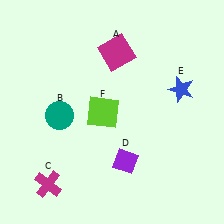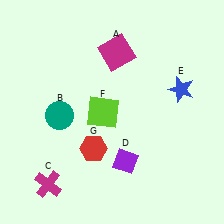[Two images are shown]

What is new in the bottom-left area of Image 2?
A red hexagon (G) was added in the bottom-left area of Image 2.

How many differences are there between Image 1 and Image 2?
There is 1 difference between the two images.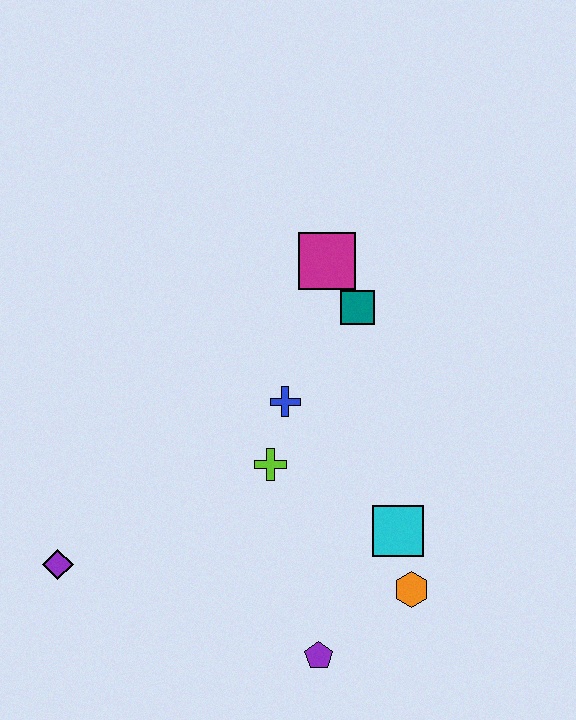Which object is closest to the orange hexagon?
The cyan square is closest to the orange hexagon.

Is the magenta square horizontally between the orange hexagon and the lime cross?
Yes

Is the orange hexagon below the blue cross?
Yes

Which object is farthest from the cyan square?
The purple diamond is farthest from the cyan square.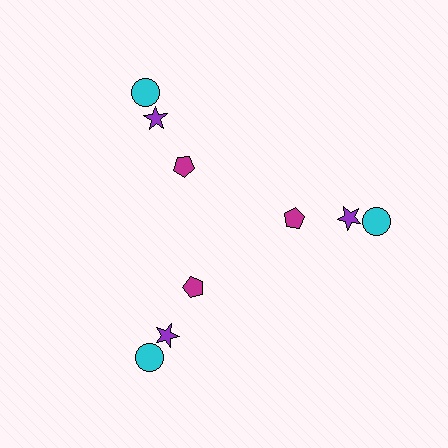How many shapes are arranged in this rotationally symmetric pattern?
There are 9 shapes, arranged in 3 groups of 3.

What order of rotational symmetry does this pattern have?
This pattern has 3-fold rotational symmetry.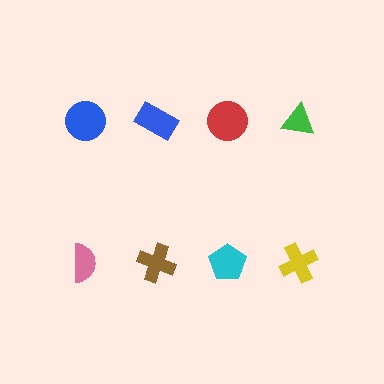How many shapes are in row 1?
4 shapes.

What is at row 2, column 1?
A pink semicircle.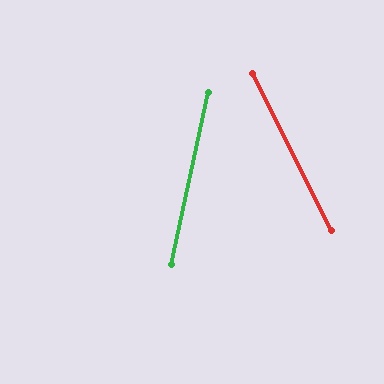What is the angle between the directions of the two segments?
Approximately 39 degrees.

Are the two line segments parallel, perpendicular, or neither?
Neither parallel nor perpendicular — they differ by about 39°.